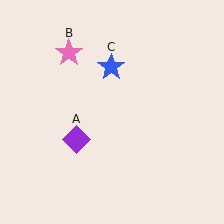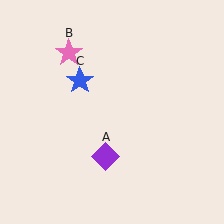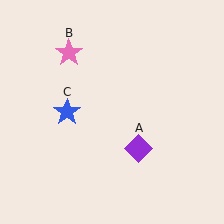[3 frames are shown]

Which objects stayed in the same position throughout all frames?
Pink star (object B) remained stationary.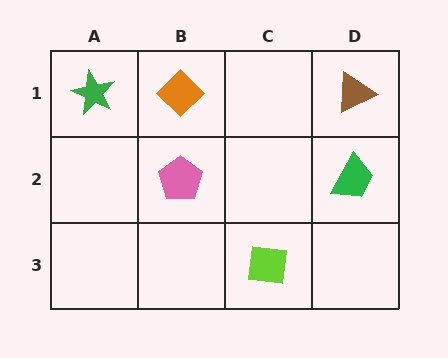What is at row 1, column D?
A brown triangle.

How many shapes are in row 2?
2 shapes.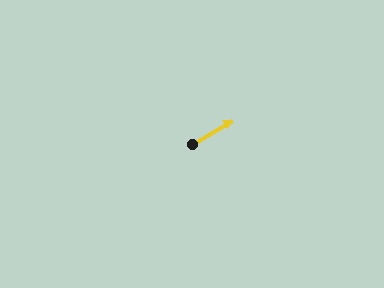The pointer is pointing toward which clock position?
Roughly 2 o'clock.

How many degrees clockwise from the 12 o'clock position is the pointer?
Approximately 59 degrees.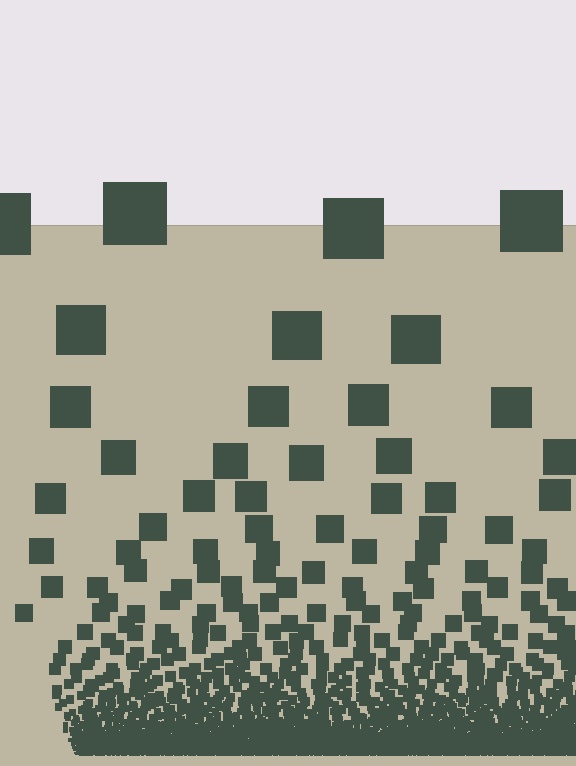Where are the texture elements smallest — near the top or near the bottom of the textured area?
Near the bottom.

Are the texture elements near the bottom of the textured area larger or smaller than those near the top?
Smaller. The gradient is inverted — elements near the bottom are smaller and denser.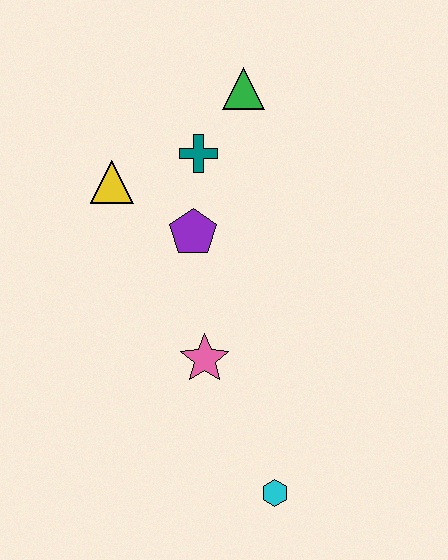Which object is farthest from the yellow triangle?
The cyan hexagon is farthest from the yellow triangle.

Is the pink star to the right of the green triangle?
No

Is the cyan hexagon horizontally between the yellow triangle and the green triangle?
No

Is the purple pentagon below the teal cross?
Yes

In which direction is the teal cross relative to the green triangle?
The teal cross is below the green triangle.